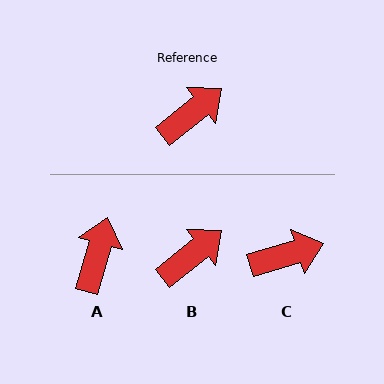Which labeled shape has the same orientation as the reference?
B.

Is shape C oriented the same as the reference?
No, it is off by about 22 degrees.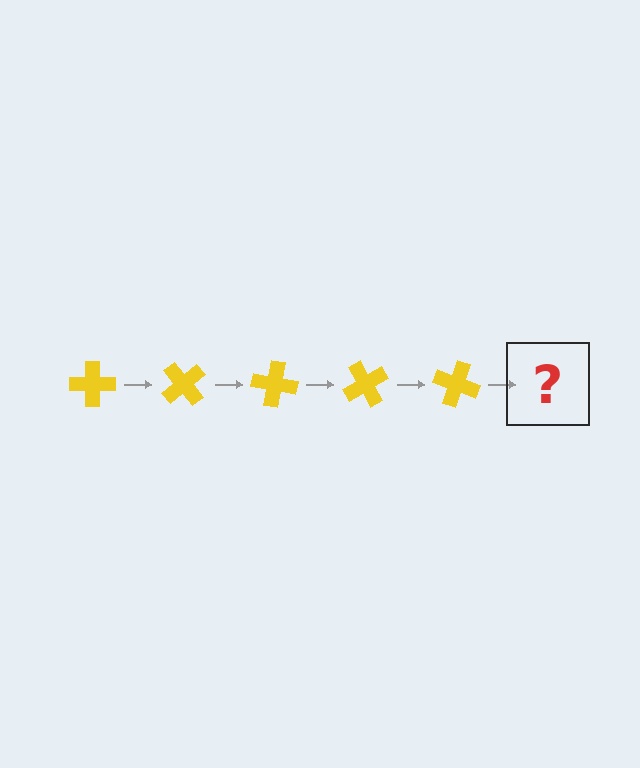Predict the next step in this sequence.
The next step is a yellow cross rotated 250 degrees.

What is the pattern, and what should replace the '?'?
The pattern is that the cross rotates 50 degrees each step. The '?' should be a yellow cross rotated 250 degrees.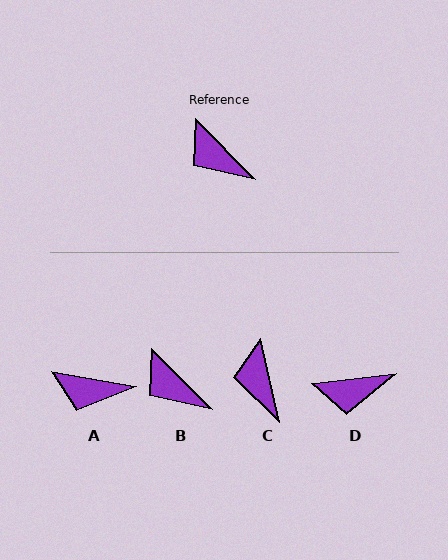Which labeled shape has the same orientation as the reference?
B.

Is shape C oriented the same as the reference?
No, it is off by about 32 degrees.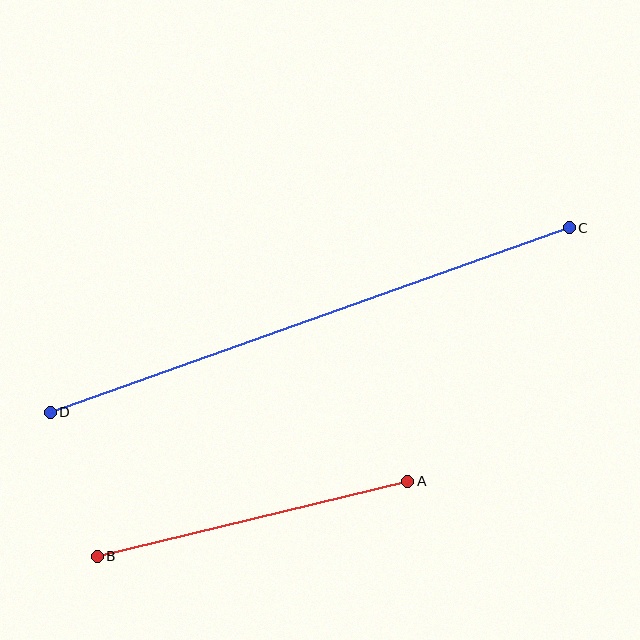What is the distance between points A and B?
The distance is approximately 319 pixels.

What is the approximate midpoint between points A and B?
The midpoint is at approximately (252, 519) pixels.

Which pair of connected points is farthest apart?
Points C and D are farthest apart.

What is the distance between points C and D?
The distance is approximately 551 pixels.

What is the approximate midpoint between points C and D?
The midpoint is at approximately (310, 320) pixels.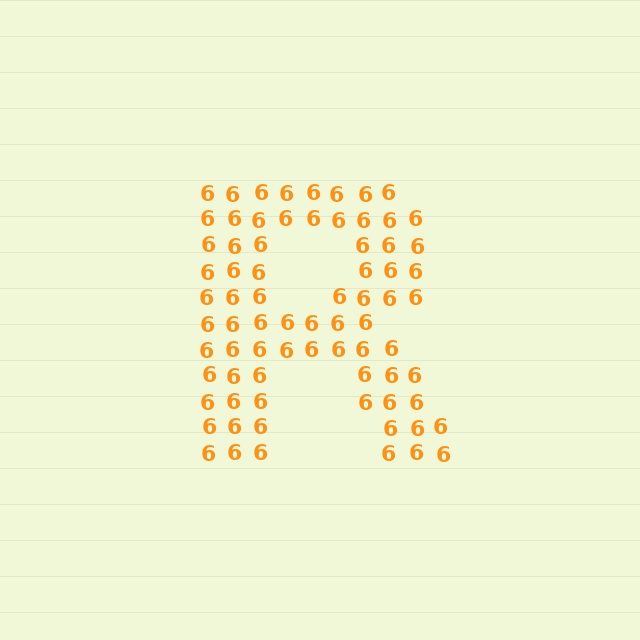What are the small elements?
The small elements are digit 6's.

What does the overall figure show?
The overall figure shows the letter R.